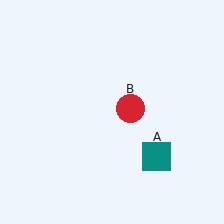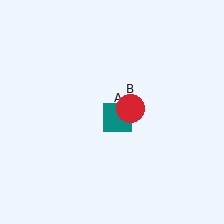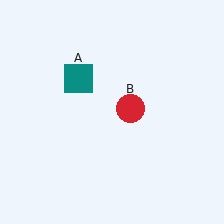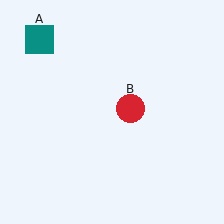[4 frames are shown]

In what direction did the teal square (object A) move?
The teal square (object A) moved up and to the left.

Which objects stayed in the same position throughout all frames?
Red circle (object B) remained stationary.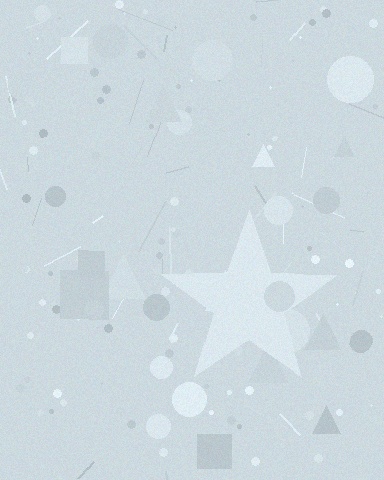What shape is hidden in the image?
A star is hidden in the image.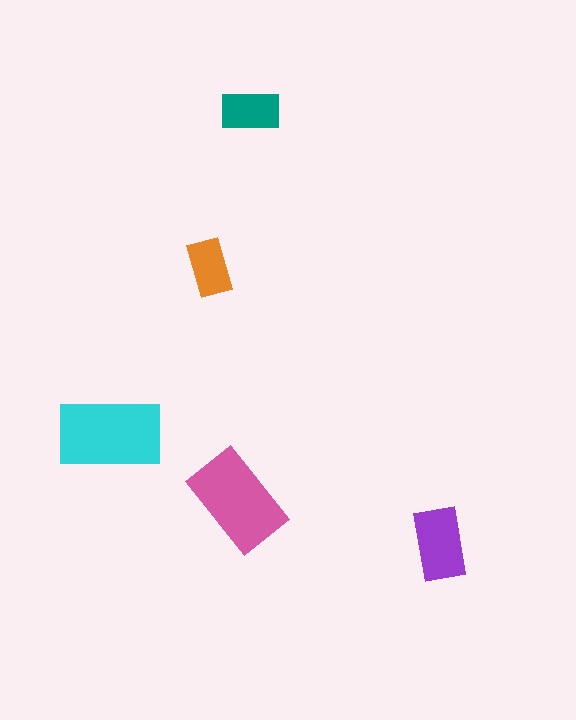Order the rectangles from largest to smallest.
the cyan one, the pink one, the purple one, the teal one, the orange one.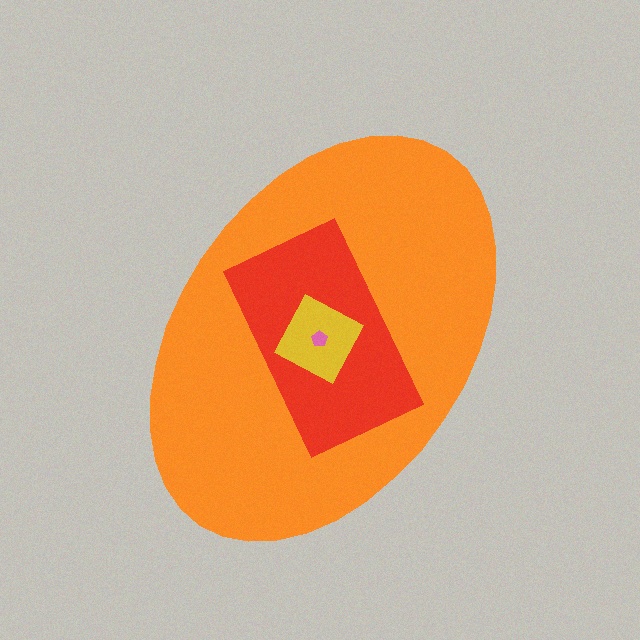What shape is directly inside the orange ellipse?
The red rectangle.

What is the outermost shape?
The orange ellipse.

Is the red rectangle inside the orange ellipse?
Yes.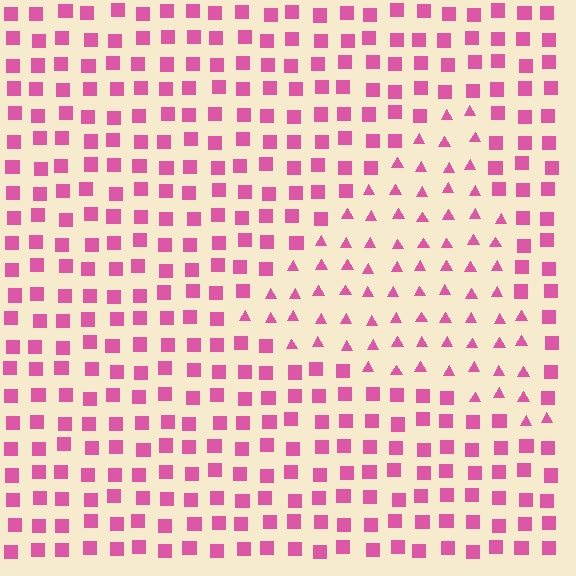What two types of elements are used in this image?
The image uses triangles inside the triangle region and squares outside it.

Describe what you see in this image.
The image is filled with small pink elements arranged in a uniform grid. A triangle-shaped region contains triangles, while the surrounding area contains squares. The boundary is defined purely by the change in element shape.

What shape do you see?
I see a triangle.